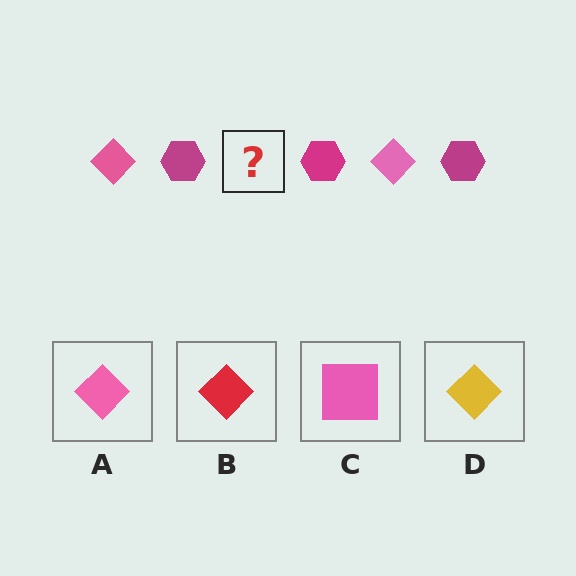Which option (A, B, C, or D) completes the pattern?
A.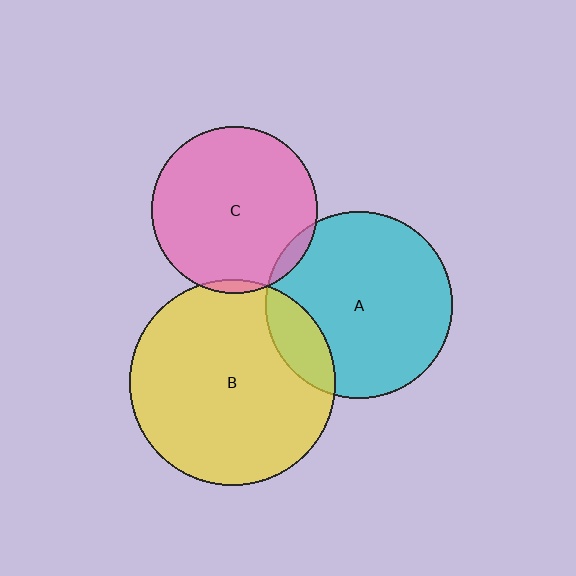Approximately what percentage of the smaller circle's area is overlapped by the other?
Approximately 5%.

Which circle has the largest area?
Circle B (yellow).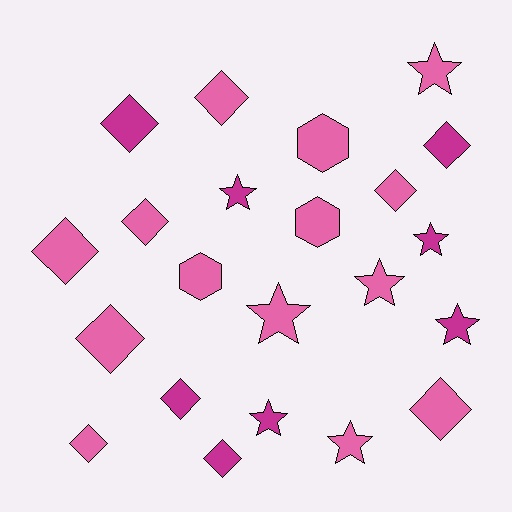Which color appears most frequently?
Pink, with 14 objects.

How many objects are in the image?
There are 22 objects.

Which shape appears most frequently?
Diamond, with 11 objects.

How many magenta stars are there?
There are 4 magenta stars.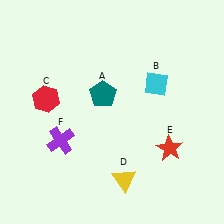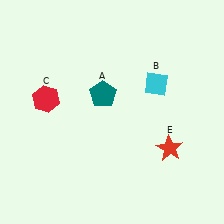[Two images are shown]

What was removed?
The purple cross (F), the yellow triangle (D) were removed in Image 2.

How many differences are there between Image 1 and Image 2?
There are 2 differences between the two images.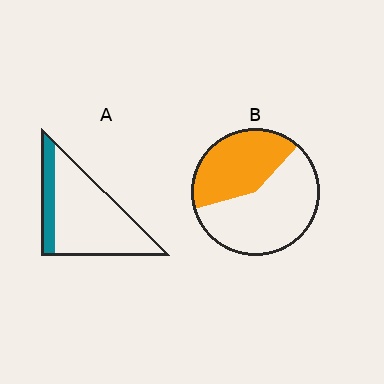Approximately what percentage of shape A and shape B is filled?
A is approximately 20% and B is approximately 40%.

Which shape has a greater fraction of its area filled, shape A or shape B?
Shape B.